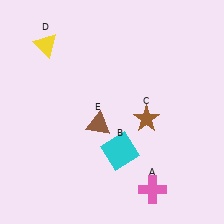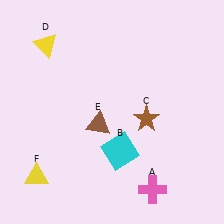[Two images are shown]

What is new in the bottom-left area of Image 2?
A yellow triangle (F) was added in the bottom-left area of Image 2.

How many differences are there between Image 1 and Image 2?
There is 1 difference between the two images.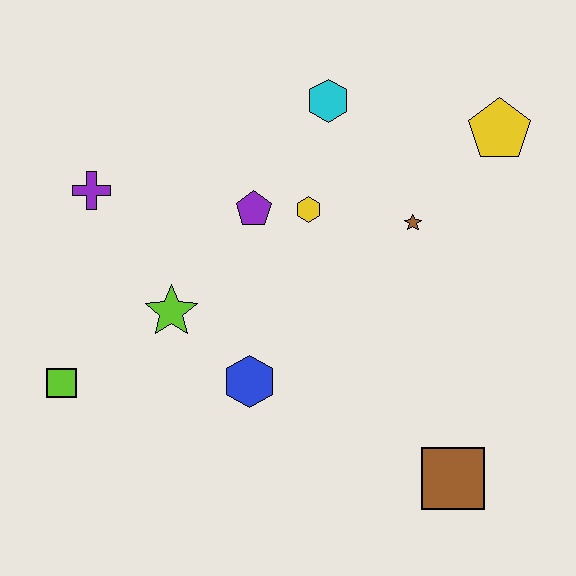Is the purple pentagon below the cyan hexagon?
Yes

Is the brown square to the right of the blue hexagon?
Yes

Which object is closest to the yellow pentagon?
The brown star is closest to the yellow pentagon.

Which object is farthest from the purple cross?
The brown square is farthest from the purple cross.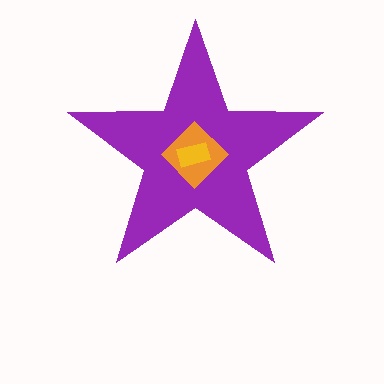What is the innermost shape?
The yellow rectangle.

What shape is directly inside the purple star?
The orange diamond.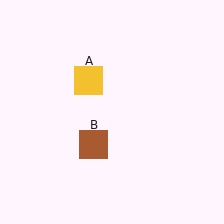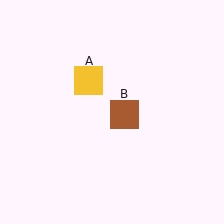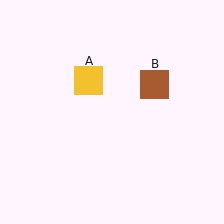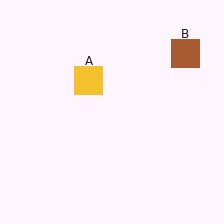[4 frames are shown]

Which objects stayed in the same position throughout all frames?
Yellow square (object A) remained stationary.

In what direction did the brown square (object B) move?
The brown square (object B) moved up and to the right.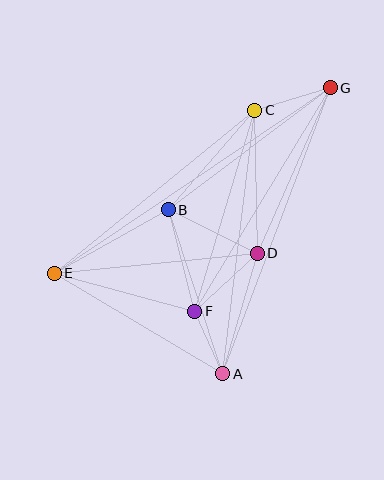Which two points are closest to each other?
Points A and F are closest to each other.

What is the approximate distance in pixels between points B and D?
The distance between B and D is approximately 99 pixels.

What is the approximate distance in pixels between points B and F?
The distance between B and F is approximately 105 pixels.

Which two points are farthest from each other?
Points E and G are farthest from each other.